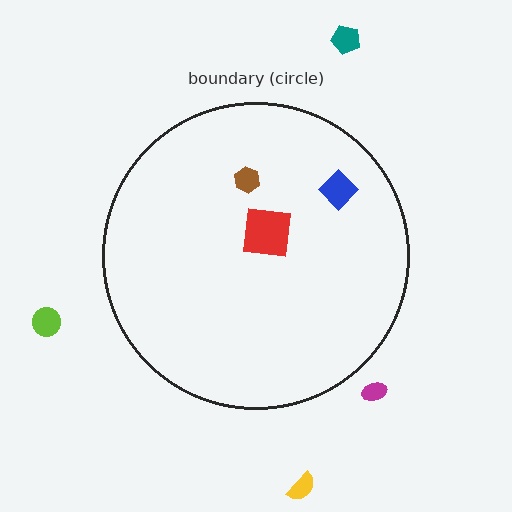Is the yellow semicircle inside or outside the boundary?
Outside.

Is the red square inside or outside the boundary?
Inside.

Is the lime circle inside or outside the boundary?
Outside.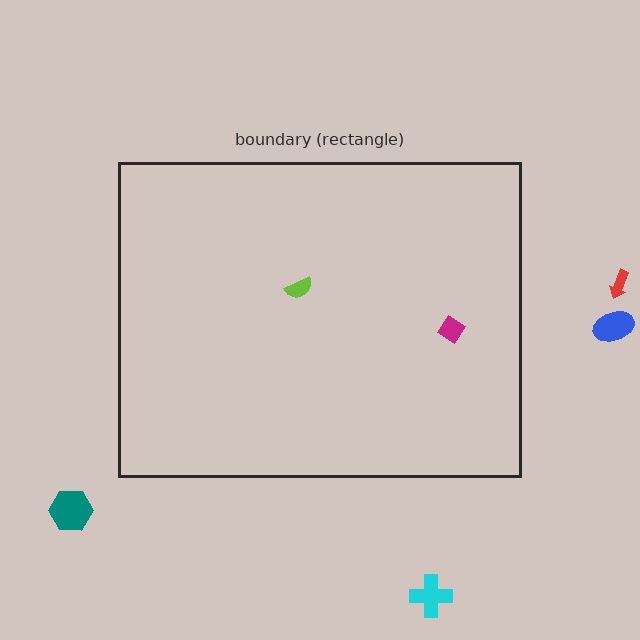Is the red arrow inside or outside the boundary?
Outside.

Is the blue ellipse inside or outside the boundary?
Outside.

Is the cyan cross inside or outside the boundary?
Outside.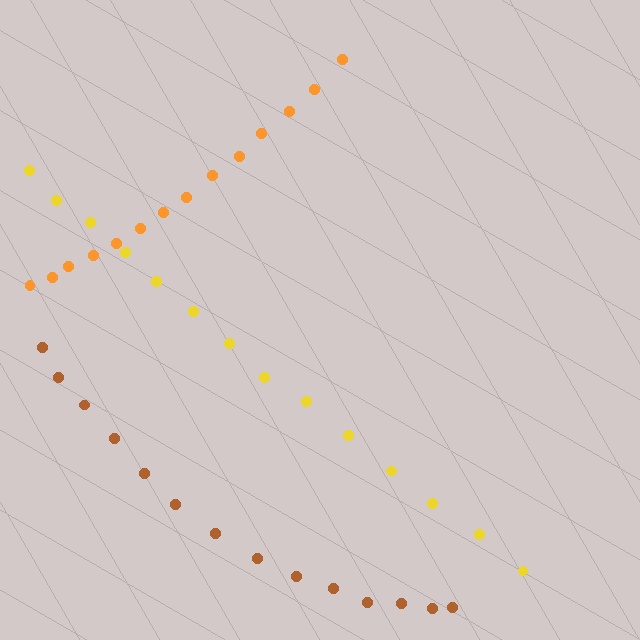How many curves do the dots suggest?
There are 3 distinct paths.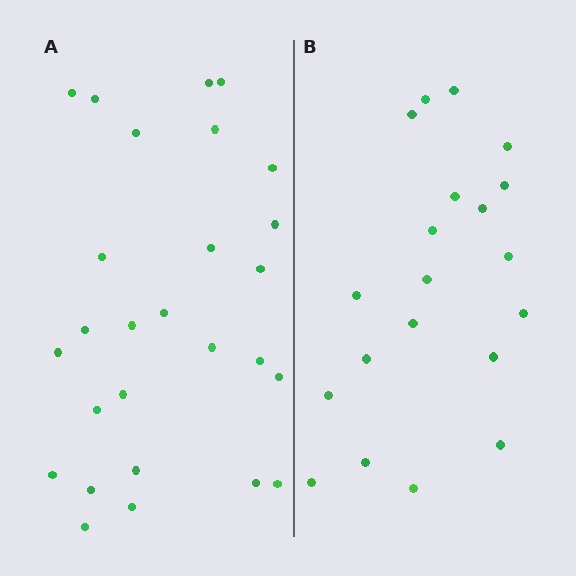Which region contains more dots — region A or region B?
Region A (the left region) has more dots.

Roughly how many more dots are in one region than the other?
Region A has roughly 8 or so more dots than region B.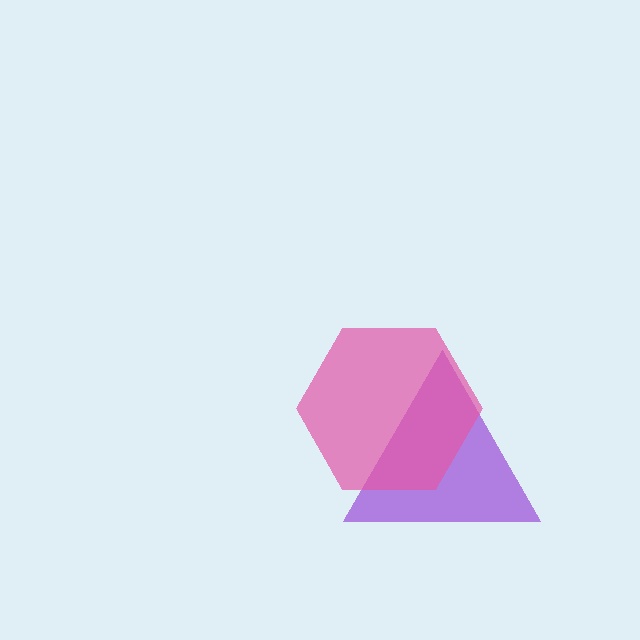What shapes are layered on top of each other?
The layered shapes are: a purple triangle, a pink hexagon.